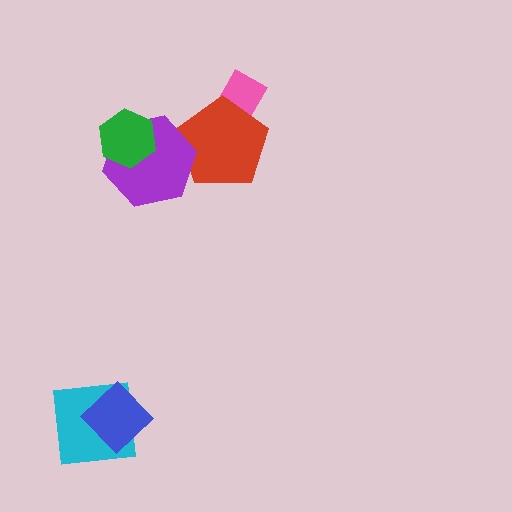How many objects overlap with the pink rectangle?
1 object overlaps with the pink rectangle.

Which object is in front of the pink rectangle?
The red pentagon is in front of the pink rectangle.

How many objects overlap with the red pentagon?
2 objects overlap with the red pentagon.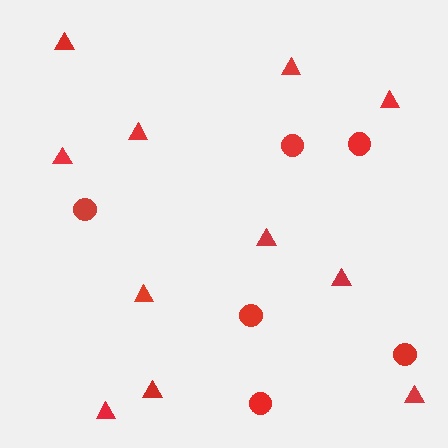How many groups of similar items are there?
There are 2 groups: one group of circles (6) and one group of triangles (11).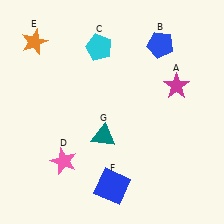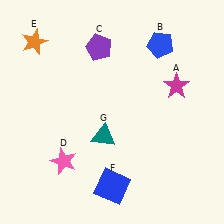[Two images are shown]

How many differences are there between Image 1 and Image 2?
There is 1 difference between the two images.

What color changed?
The pentagon (C) changed from cyan in Image 1 to purple in Image 2.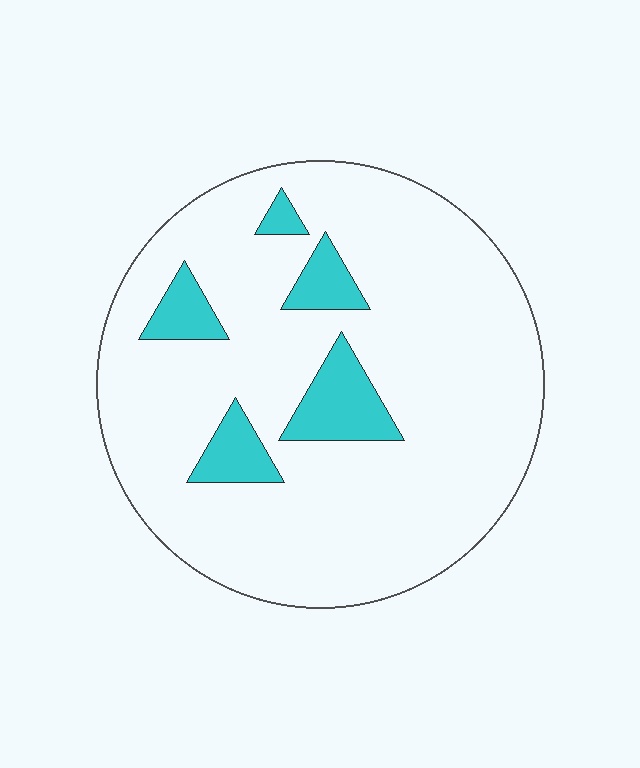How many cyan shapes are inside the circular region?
5.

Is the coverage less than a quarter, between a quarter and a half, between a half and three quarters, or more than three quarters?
Less than a quarter.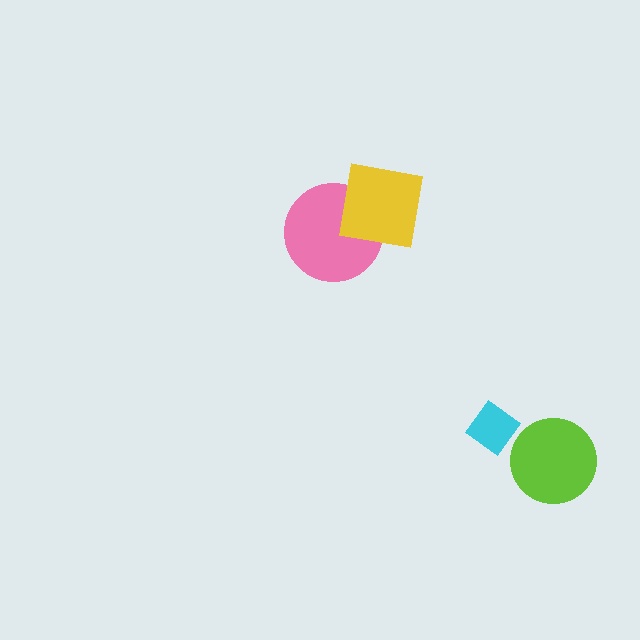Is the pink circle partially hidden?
Yes, it is partially covered by another shape.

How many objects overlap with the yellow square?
1 object overlaps with the yellow square.